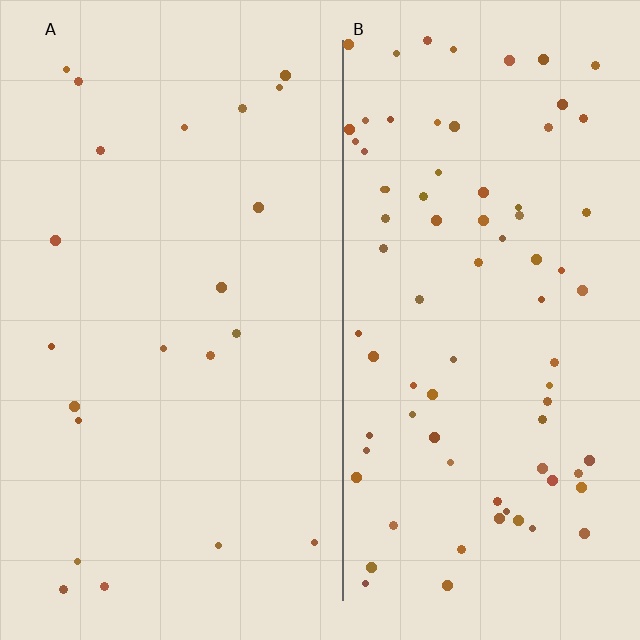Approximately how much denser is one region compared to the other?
Approximately 3.8× — region B over region A.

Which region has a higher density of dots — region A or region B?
B (the right).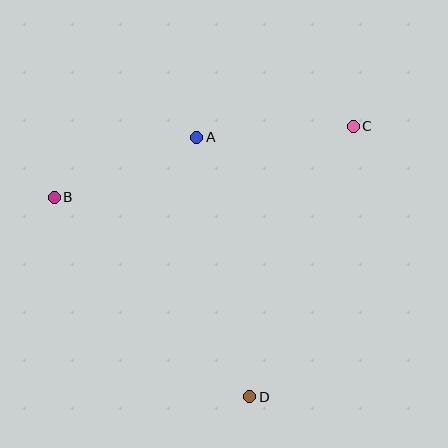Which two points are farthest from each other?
Points B and C are farthest from each other.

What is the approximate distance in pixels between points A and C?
The distance between A and C is approximately 156 pixels.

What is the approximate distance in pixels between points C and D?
The distance between C and D is approximately 290 pixels.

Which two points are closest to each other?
Points A and B are closest to each other.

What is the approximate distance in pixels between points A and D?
The distance between A and D is approximately 265 pixels.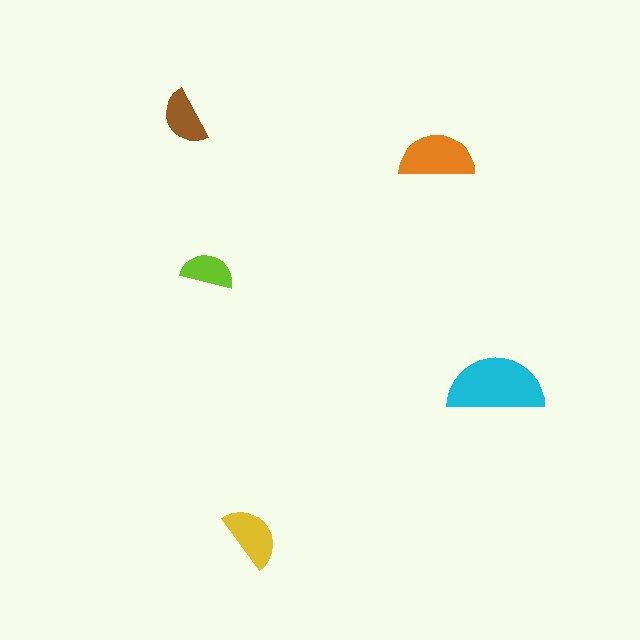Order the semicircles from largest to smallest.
the cyan one, the orange one, the yellow one, the brown one, the lime one.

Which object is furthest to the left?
The brown semicircle is leftmost.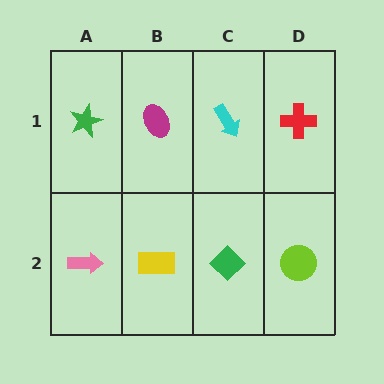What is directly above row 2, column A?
A green star.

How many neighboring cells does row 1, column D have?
2.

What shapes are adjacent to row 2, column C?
A cyan arrow (row 1, column C), a yellow rectangle (row 2, column B), a lime circle (row 2, column D).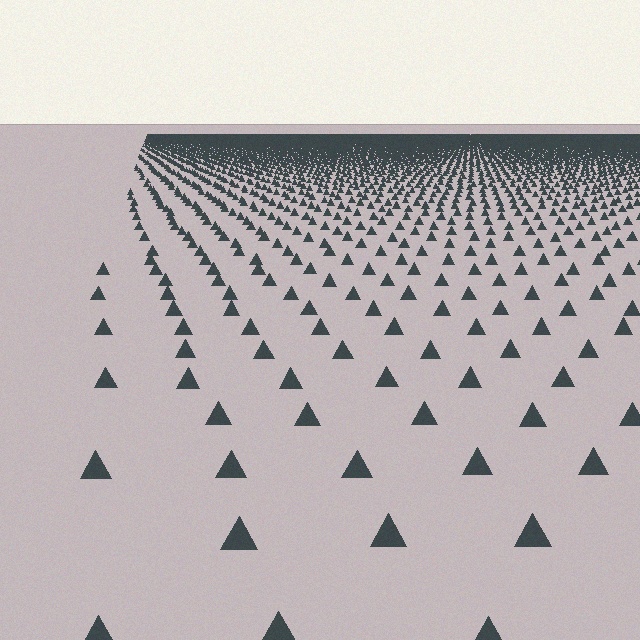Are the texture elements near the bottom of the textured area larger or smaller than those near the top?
Larger. Near the bottom, elements are closer to the viewer and appear at a bigger on-screen size.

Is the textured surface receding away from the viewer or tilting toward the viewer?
The surface is receding away from the viewer. Texture elements get smaller and denser toward the top.